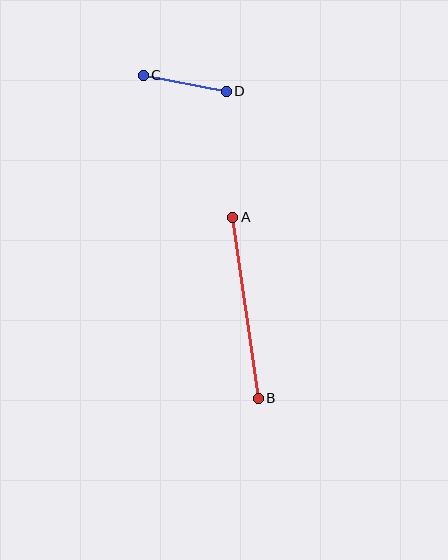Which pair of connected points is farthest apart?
Points A and B are farthest apart.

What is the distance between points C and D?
The distance is approximately 84 pixels.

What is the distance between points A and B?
The distance is approximately 183 pixels.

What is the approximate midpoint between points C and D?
The midpoint is at approximately (185, 83) pixels.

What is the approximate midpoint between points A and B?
The midpoint is at approximately (245, 308) pixels.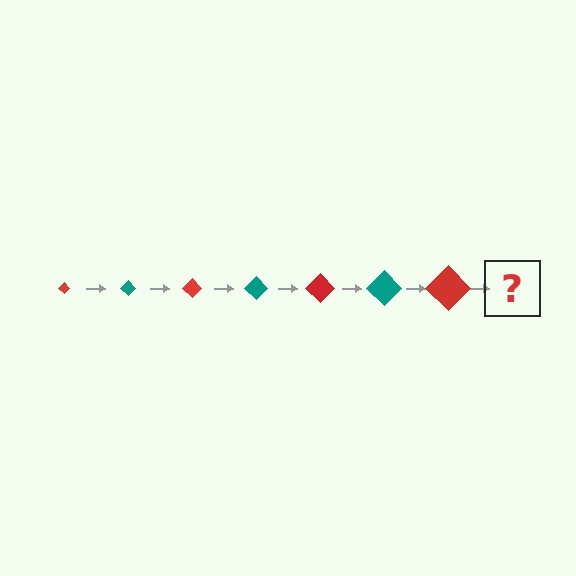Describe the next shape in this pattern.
It should be a teal diamond, larger than the previous one.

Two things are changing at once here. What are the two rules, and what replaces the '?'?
The two rules are that the diamond grows larger each step and the color cycles through red and teal. The '?' should be a teal diamond, larger than the previous one.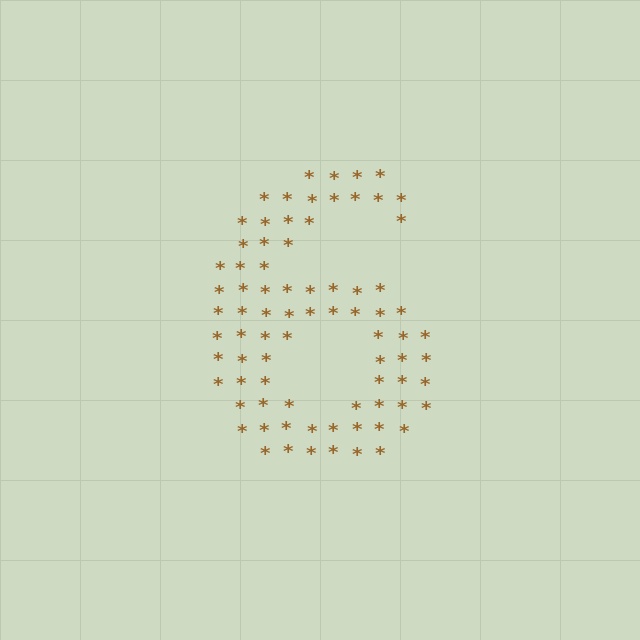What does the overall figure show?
The overall figure shows the digit 6.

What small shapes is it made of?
It is made of small asterisks.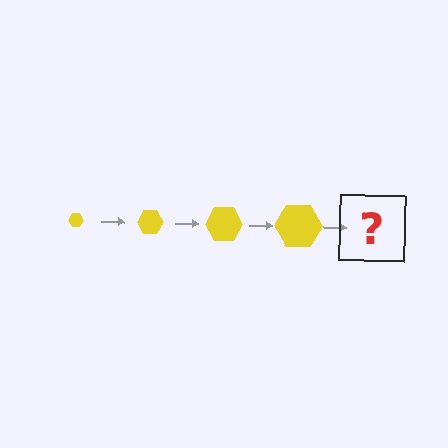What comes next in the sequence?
The next element should be a yellow hexagon, larger than the previous one.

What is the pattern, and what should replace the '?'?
The pattern is that the hexagon gets progressively larger each step. The '?' should be a yellow hexagon, larger than the previous one.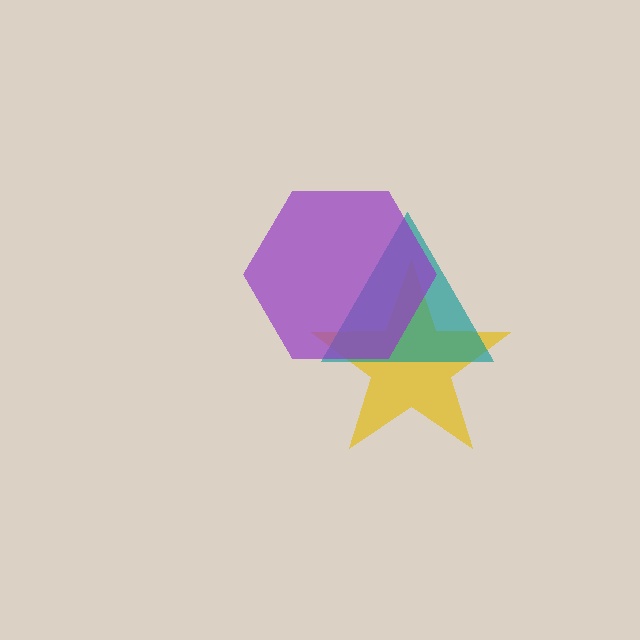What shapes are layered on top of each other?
The layered shapes are: a yellow star, a teal triangle, a purple hexagon.